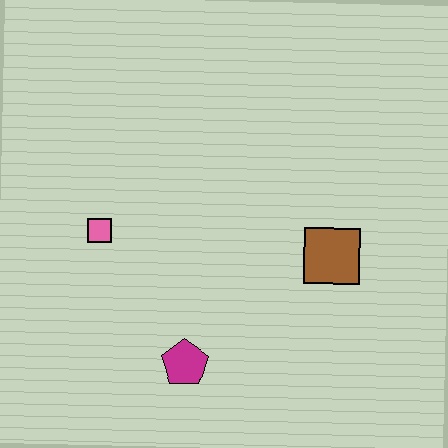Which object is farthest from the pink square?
The brown square is farthest from the pink square.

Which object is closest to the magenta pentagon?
The pink square is closest to the magenta pentagon.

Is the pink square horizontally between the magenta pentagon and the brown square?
No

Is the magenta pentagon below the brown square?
Yes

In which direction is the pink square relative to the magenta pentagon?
The pink square is above the magenta pentagon.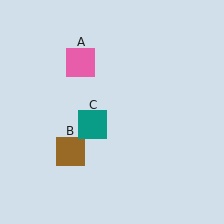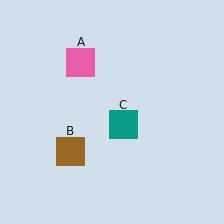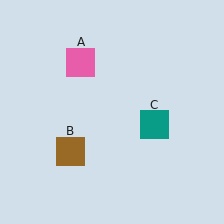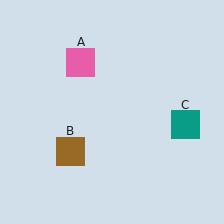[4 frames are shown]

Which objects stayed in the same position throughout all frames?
Pink square (object A) and brown square (object B) remained stationary.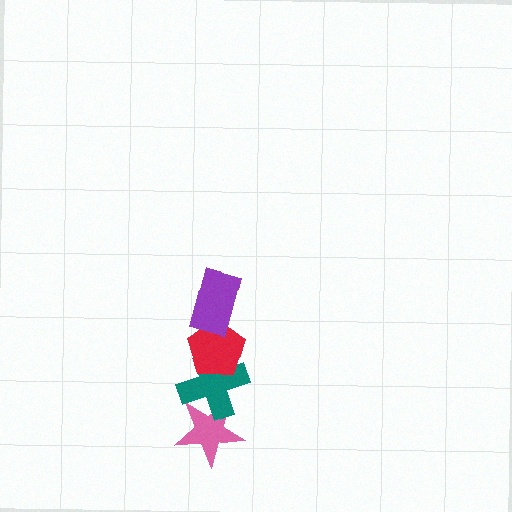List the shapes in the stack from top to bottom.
From top to bottom: the purple rectangle, the red pentagon, the teal cross, the pink star.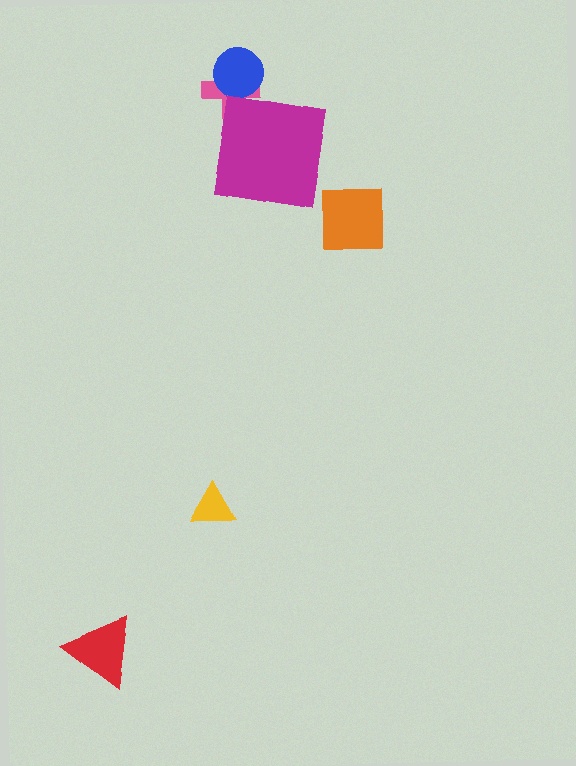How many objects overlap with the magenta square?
0 objects overlap with the magenta square.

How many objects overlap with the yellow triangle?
0 objects overlap with the yellow triangle.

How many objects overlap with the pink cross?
1 object overlaps with the pink cross.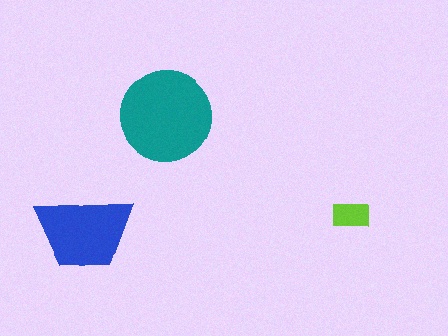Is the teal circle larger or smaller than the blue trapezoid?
Larger.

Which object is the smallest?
The lime rectangle.